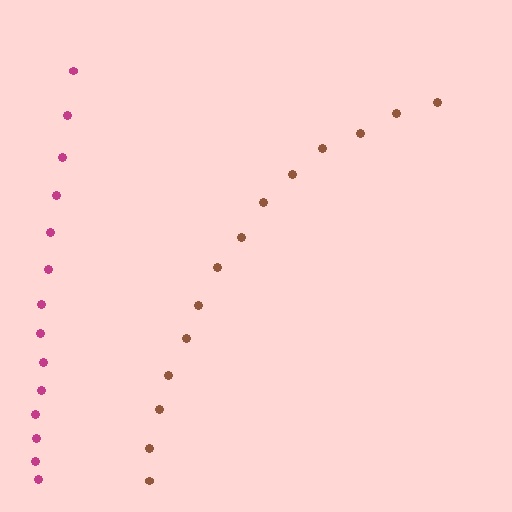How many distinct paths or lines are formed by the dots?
There are 2 distinct paths.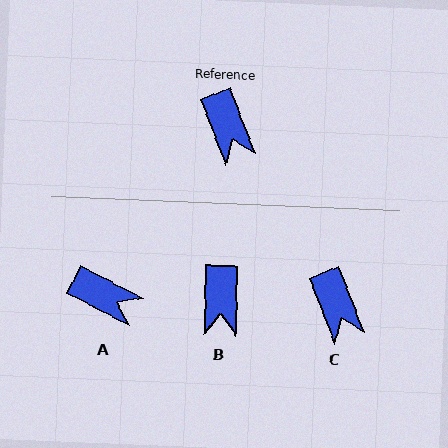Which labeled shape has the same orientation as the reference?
C.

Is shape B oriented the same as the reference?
No, it is off by about 22 degrees.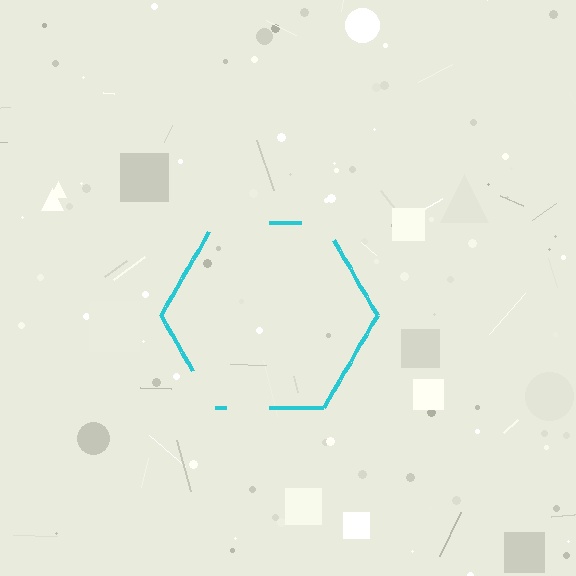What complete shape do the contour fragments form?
The contour fragments form a hexagon.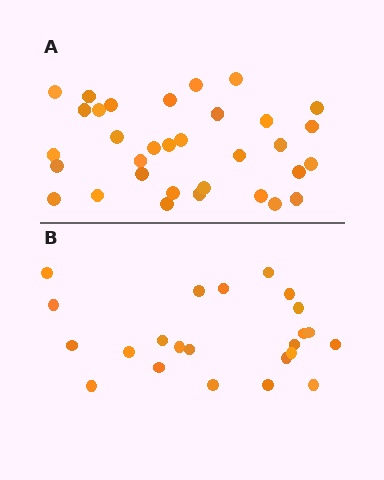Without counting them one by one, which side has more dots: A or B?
Region A (the top region) has more dots.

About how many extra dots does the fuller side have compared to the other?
Region A has roughly 10 or so more dots than region B.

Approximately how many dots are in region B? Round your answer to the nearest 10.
About 20 dots. (The exact count is 23, which rounds to 20.)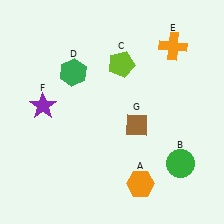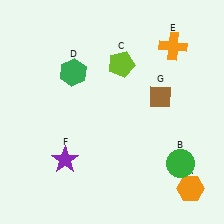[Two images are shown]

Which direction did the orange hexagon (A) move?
The orange hexagon (A) moved right.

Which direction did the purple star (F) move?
The purple star (F) moved down.